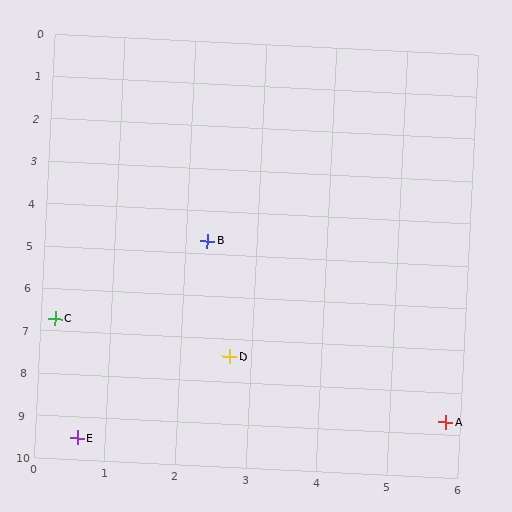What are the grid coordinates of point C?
Point C is at approximately (0.2, 6.7).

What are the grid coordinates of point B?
Point B is at approximately (2.3, 4.7).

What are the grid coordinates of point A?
Point A is at approximately (5.8, 8.7).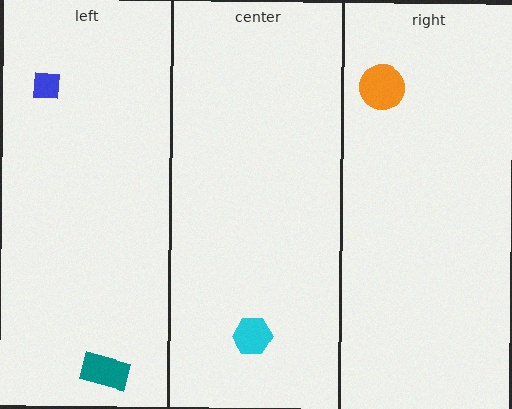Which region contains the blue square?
The left region.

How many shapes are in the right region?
1.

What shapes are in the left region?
The blue square, the teal rectangle.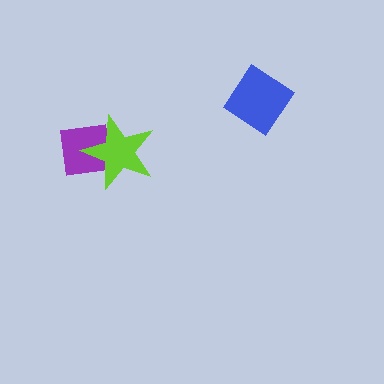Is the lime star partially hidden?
No, no other shape covers it.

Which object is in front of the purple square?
The lime star is in front of the purple square.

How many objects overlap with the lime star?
1 object overlaps with the lime star.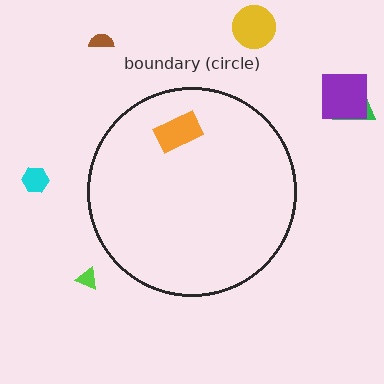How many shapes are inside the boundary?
1 inside, 6 outside.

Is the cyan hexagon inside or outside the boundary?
Outside.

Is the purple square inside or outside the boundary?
Outside.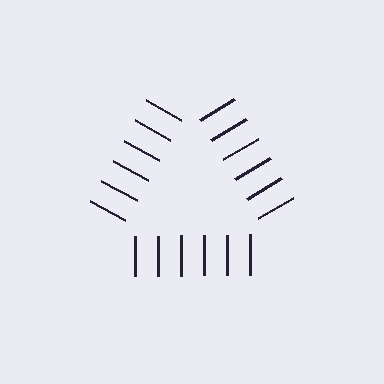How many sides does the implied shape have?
3 sides — the line-ends trace a triangle.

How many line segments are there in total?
18 — 6 along each of the 3 edges.